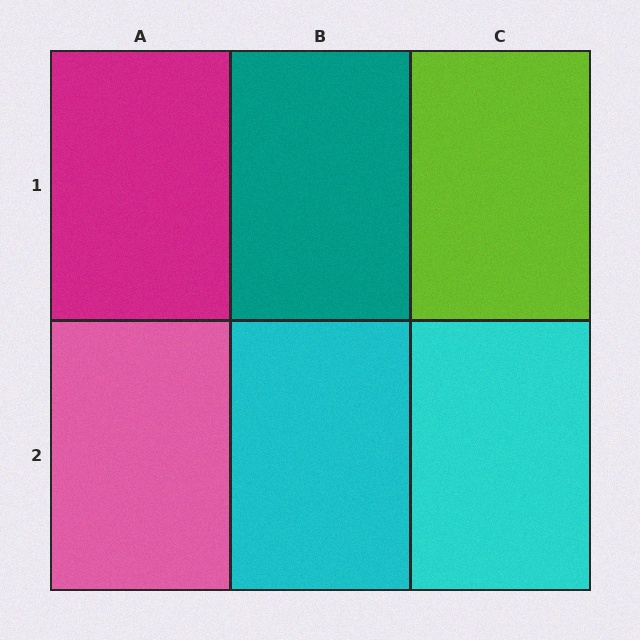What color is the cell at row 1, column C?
Lime.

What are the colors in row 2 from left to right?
Pink, cyan, cyan.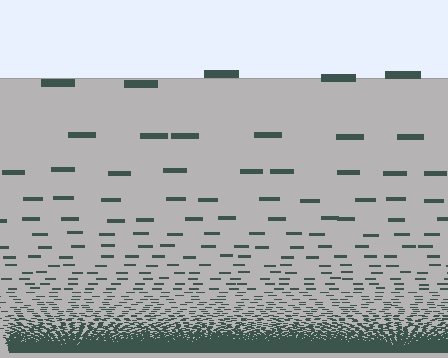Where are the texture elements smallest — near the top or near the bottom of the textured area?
Near the bottom.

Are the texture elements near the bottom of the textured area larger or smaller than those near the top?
Smaller. The gradient is inverted — elements near the bottom are smaller and denser.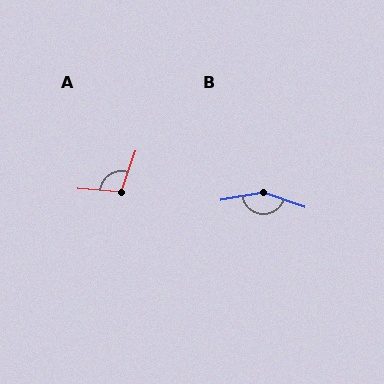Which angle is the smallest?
A, at approximately 105 degrees.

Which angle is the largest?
B, at approximately 152 degrees.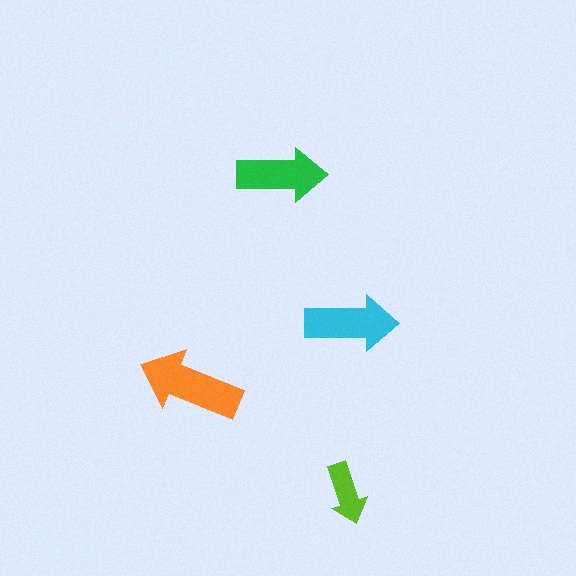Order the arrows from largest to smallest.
the orange one, the cyan one, the green one, the lime one.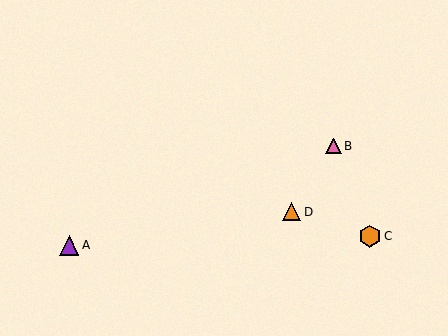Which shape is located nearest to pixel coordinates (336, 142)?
The pink triangle (labeled B) at (334, 146) is nearest to that location.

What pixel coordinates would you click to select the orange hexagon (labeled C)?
Click at (370, 236) to select the orange hexagon C.